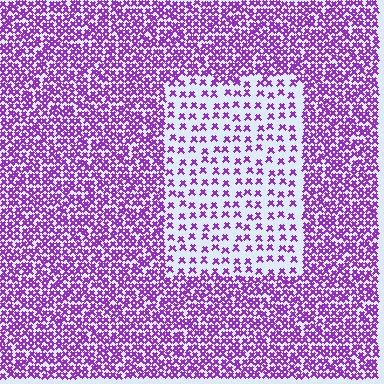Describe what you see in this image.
The image contains small purple elements arranged at two different densities. A rectangle-shaped region is visible where the elements are less densely packed than the surrounding area.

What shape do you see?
I see a rectangle.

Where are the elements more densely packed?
The elements are more densely packed outside the rectangle boundary.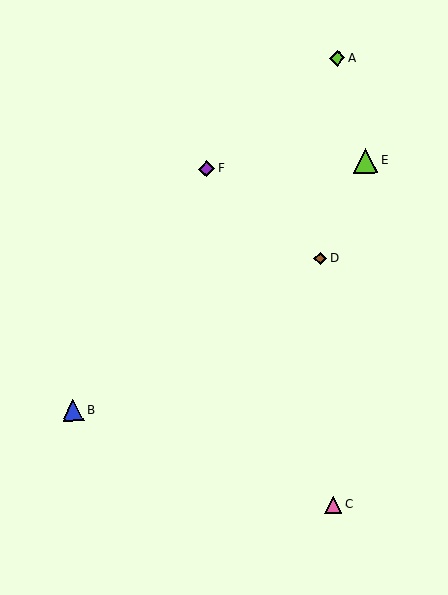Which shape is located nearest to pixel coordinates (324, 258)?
The brown diamond (labeled D) at (320, 259) is nearest to that location.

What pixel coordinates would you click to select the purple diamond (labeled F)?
Click at (207, 169) to select the purple diamond F.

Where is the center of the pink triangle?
The center of the pink triangle is at (333, 505).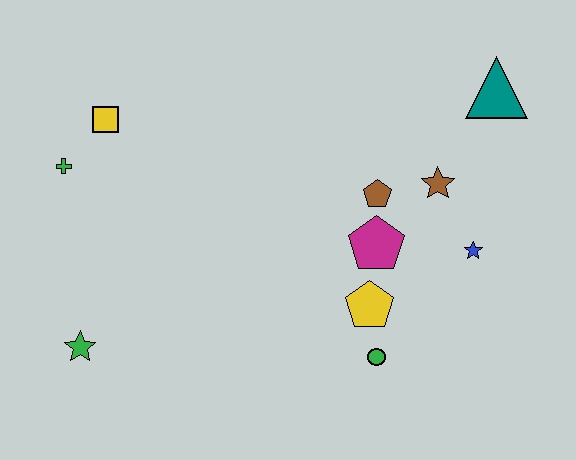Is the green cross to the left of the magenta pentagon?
Yes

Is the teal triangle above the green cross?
Yes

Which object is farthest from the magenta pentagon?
The green cross is farthest from the magenta pentagon.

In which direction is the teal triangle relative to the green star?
The teal triangle is to the right of the green star.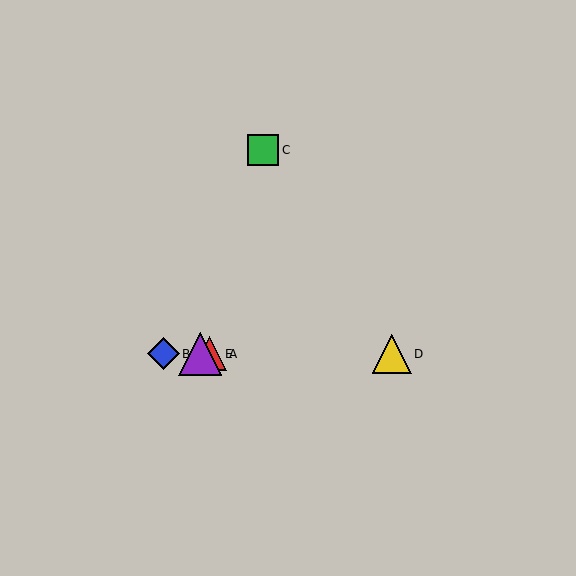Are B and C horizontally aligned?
No, B is at y≈354 and C is at y≈150.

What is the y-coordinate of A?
Object A is at y≈354.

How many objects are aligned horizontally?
4 objects (A, B, D, E) are aligned horizontally.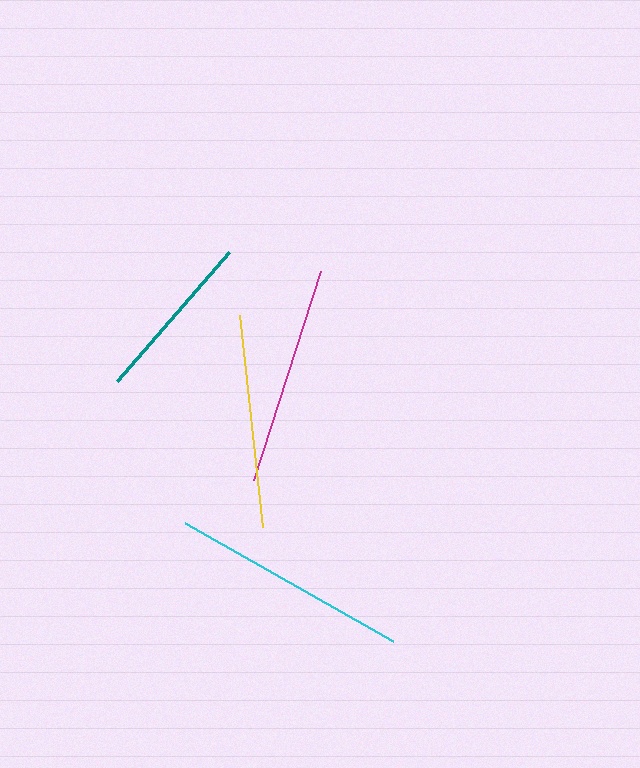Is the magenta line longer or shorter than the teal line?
The magenta line is longer than the teal line.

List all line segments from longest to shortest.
From longest to shortest: cyan, magenta, yellow, teal.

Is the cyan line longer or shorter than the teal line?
The cyan line is longer than the teal line.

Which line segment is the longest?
The cyan line is the longest at approximately 239 pixels.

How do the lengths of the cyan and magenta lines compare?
The cyan and magenta lines are approximately the same length.